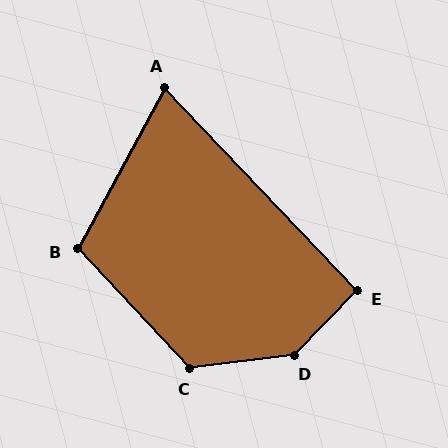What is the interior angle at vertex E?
Approximately 92 degrees (approximately right).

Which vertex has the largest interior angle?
D, at approximately 142 degrees.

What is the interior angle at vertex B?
Approximately 108 degrees (obtuse).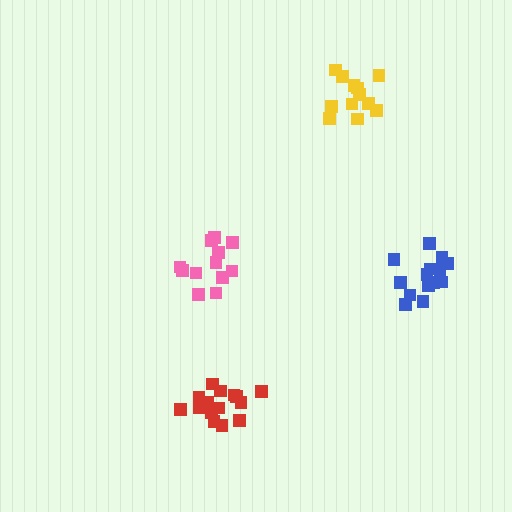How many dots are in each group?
Group 1: 12 dots, Group 2: 15 dots, Group 3: 12 dots, Group 4: 14 dots (53 total).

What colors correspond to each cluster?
The clusters are colored: yellow, red, pink, blue.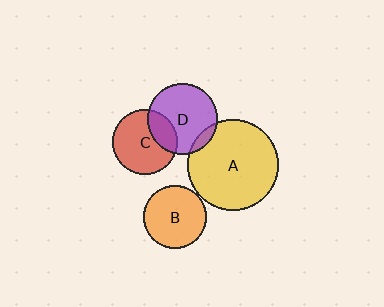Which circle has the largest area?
Circle A (yellow).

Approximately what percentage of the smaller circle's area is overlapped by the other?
Approximately 25%.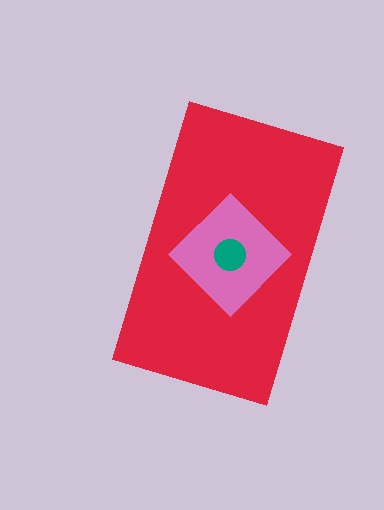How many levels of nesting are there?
3.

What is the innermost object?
The teal circle.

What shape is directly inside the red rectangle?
The pink diamond.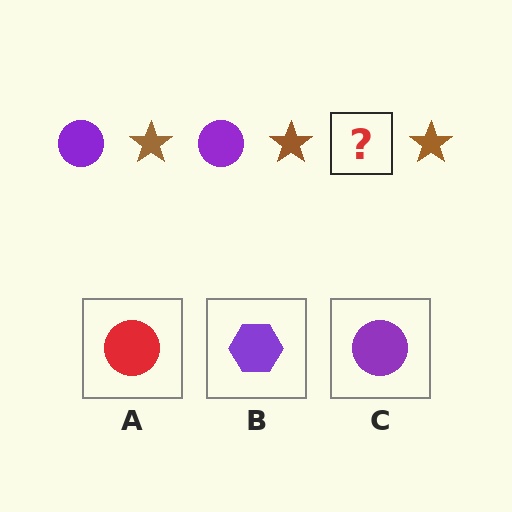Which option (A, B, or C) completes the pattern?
C.